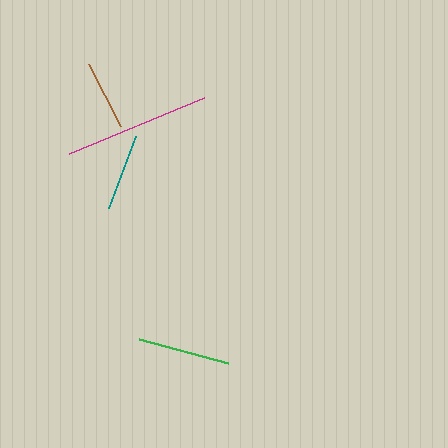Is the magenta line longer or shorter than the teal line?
The magenta line is longer than the teal line.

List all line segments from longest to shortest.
From longest to shortest: magenta, green, teal, brown.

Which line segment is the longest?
The magenta line is the longest at approximately 146 pixels.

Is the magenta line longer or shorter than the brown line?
The magenta line is longer than the brown line.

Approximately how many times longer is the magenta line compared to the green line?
The magenta line is approximately 1.6 times the length of the green line.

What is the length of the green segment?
The green segment is approximately 92 pixels long.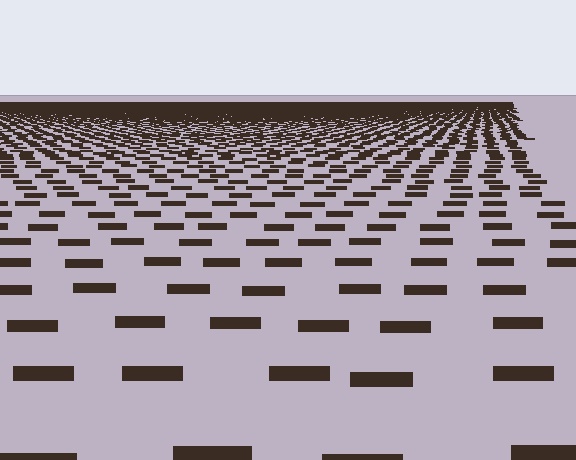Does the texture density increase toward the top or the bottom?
Density increases toward the top.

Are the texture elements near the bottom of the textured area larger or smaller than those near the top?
Larger. Near the bottom, elements are closer to the viewer and appear at a bigger on-screen size.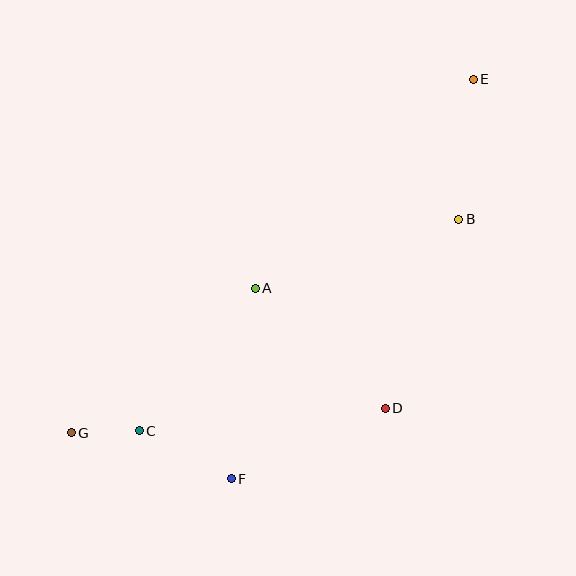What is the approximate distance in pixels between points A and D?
The distance between A and D is approximately 177 pixels.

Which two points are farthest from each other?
Points E and G are farthest from each other.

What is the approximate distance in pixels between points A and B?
The distance between A and B is approximately 215 pixels.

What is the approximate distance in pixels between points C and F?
The distance between C and F is approximately 104 pixels.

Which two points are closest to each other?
Points C and G are closest to each other.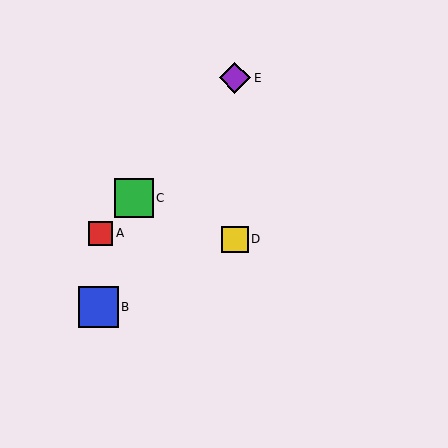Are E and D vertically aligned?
Yes, both are at x≈235.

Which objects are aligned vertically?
Objects D, E are aligned vertically.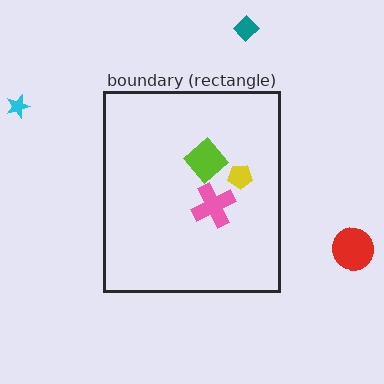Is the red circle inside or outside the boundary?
Outside.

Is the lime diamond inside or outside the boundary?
Inside.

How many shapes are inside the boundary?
3 inside, 3 outside.